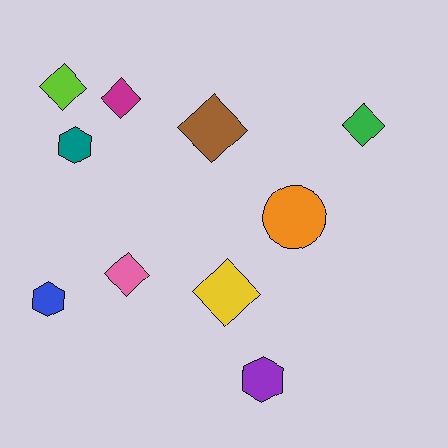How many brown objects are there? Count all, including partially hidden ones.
There is 1 brown object.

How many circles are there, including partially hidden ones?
There is 1 circle.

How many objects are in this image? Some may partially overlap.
There are 10 objects.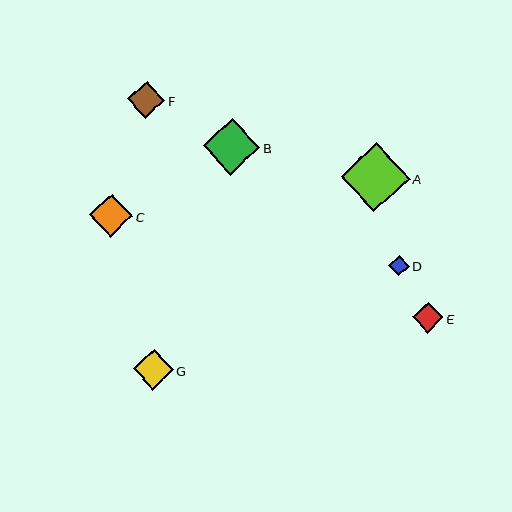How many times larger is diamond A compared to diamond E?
Diamond A is approximately 2.3 times the size of diamond E.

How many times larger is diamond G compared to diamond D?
Diamond G is approximately 2.0 times the size of diamond D.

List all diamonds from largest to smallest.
From largest to smallest: A, B, C, G, F, E, D.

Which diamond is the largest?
Diamond A is the largest with a size of approximately 69 pixels.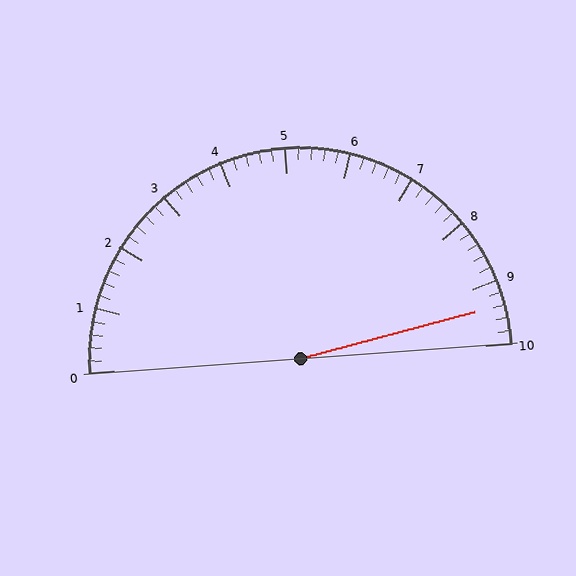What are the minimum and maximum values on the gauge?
The gauge ranges from 0 to 10.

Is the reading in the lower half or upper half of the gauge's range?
The reading is in the upper half of the range (0 to 10).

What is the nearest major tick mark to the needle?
The nearest major tick mark is 9.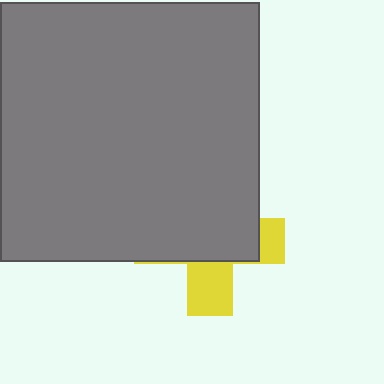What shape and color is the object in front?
The object in front is a gray square.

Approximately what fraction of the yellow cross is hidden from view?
Roughly 67% of the yellow cross is hidden behind the gray square.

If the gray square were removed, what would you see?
You would see the complete yellow cross.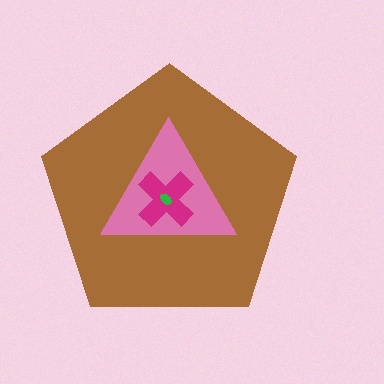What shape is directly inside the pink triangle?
The magenta cross.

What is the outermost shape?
The brown pentagon.